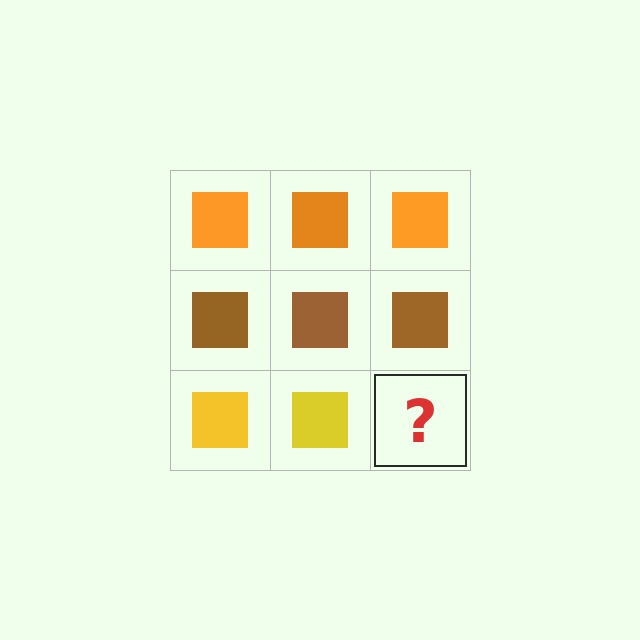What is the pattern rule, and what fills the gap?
The rule is that each row has a consistent color. The gap should be filled with a yellow square.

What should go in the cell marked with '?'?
The missing cell should contain a yellow square.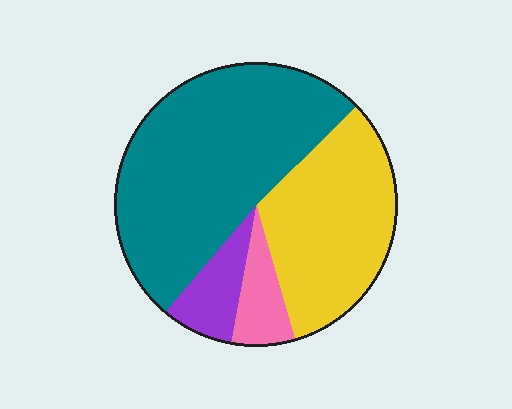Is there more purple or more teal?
Teal.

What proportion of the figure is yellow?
Yellow covers 33% of the figure.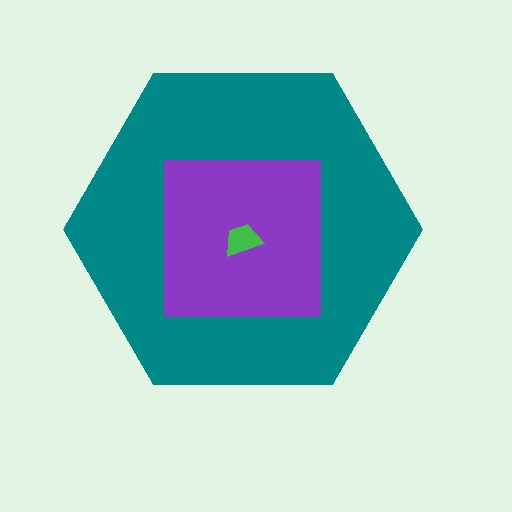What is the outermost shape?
The teal hexagon.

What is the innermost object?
The green trapezoid.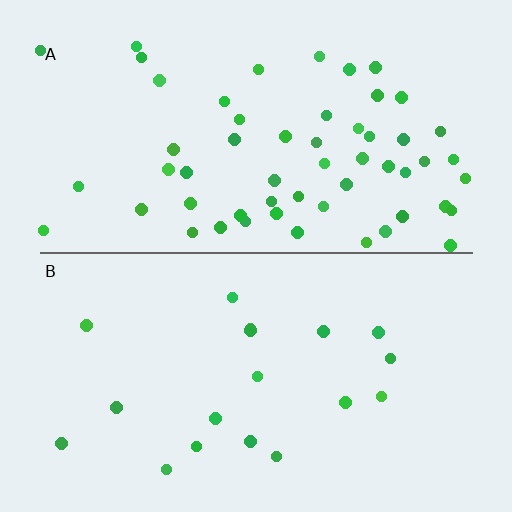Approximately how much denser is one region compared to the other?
Approximately 3.1× — region A over region B.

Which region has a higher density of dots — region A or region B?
A (the top).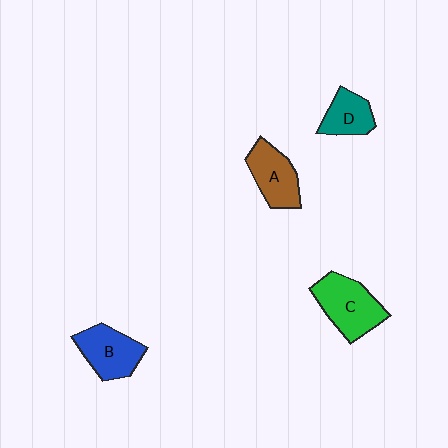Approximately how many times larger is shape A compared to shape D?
Approximately 1.3 times.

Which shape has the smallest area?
Shape D (teal).